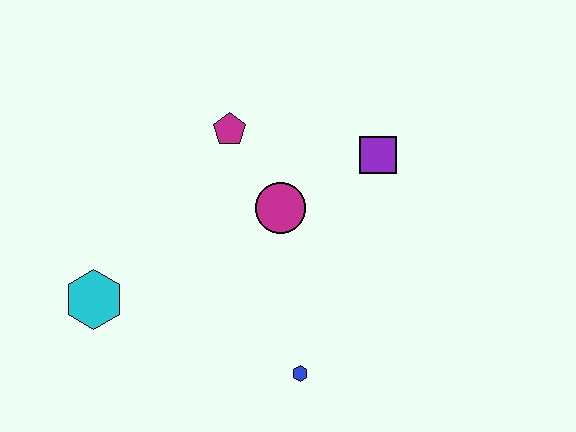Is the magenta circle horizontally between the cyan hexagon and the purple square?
Yes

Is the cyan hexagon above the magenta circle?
No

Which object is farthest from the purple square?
The cyan hexagon is farthest from the purple square.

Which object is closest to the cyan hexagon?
The magenta circle is closest to the cyan hexagon.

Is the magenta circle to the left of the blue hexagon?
Yes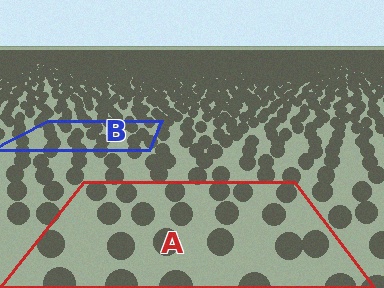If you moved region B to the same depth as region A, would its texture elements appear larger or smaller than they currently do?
They would appear larger. At a closer depth, the same texture elements are projected at a bigger on-screen size.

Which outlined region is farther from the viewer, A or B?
Region B is farther from the viewer — the texture elements inside it appear smaller and more densely packed.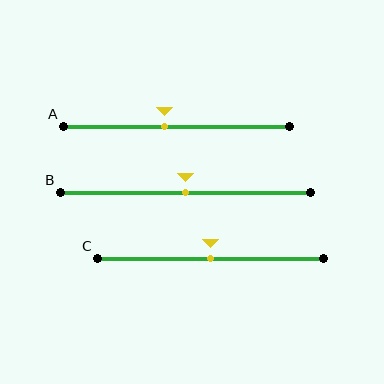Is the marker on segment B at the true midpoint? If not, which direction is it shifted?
Yes, the marker on segment B is at the true midpoint.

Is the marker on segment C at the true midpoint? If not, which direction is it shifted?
Yes, the marker on segment C is at the true midpoint.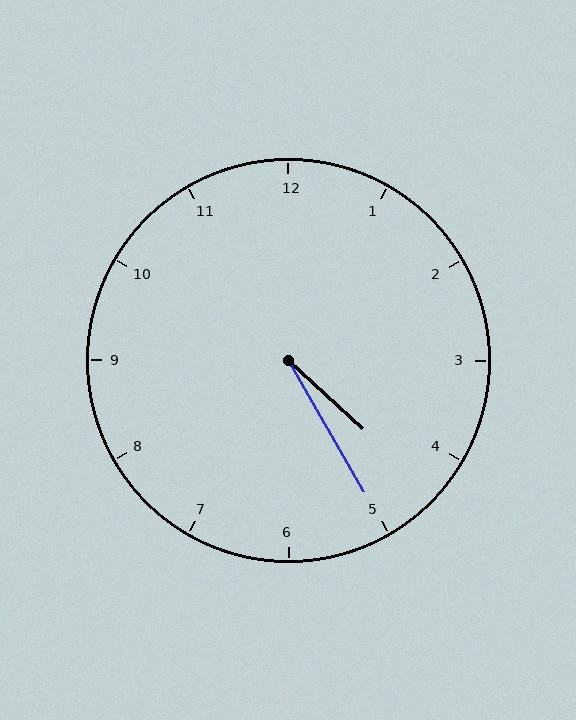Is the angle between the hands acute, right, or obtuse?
It is acute.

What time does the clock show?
4:25.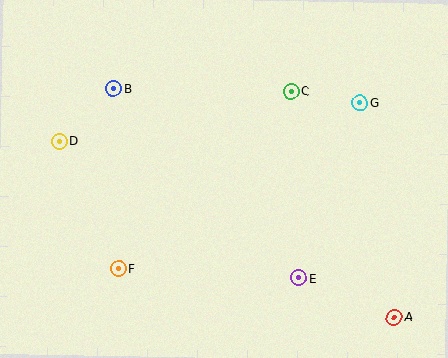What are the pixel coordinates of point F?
Point F is at (118, 269).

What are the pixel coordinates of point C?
Point C is at (291, 91).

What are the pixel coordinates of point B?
Point B is at (114, 89).